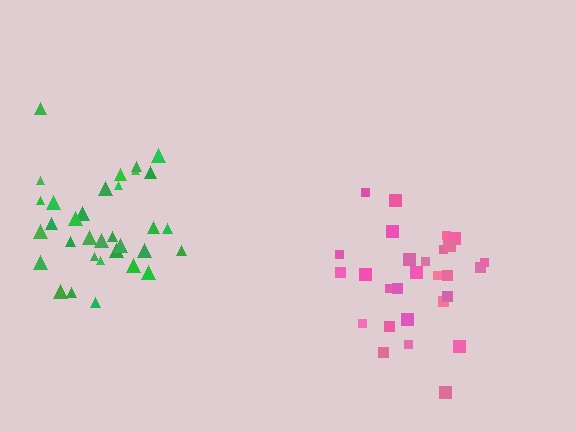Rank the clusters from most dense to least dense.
green, pink.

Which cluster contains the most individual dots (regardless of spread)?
Green (34).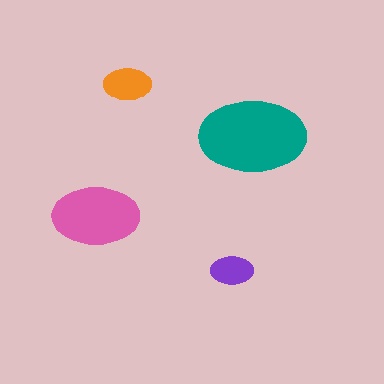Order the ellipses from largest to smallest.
the teal one, the pink one, the orange one, the purple one.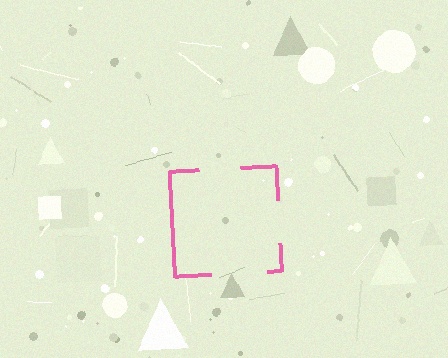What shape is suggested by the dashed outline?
The dashed outline suggests a square.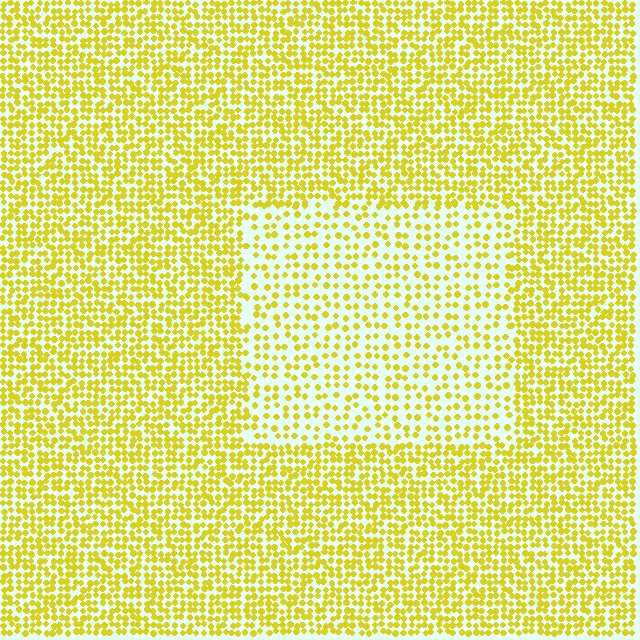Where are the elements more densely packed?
The elements are more densely packed outside the rectangle boundary.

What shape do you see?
I see a rectangle.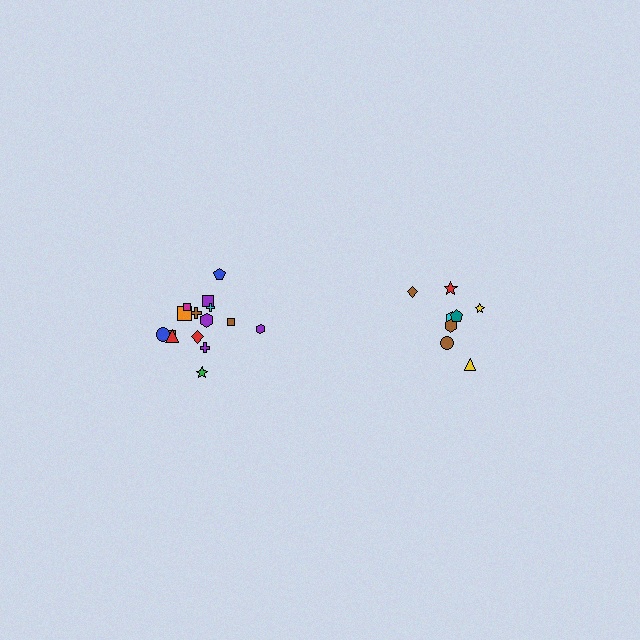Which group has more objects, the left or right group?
The left group.